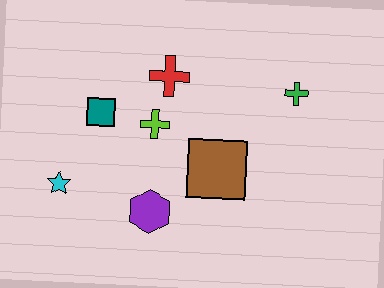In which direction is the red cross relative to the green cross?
The red cross is to the left of the green cross.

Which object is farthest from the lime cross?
The green cross is farthest from the lime cross.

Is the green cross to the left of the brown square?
No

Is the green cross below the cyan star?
No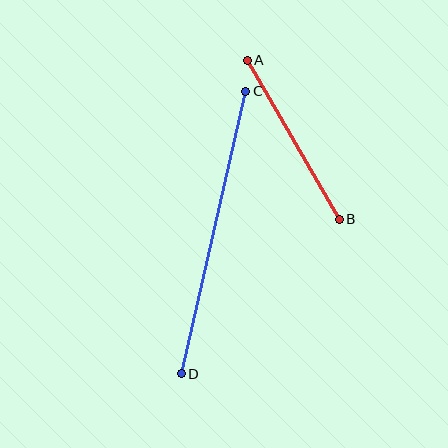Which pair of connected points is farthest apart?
Points C and D are farthest apart.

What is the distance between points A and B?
The distance is approximately 184 pixels.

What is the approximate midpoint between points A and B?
The midpoint is at approximately (293, 140) pixels.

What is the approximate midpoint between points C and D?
The midpoint is at approximately (214, 232) pixels.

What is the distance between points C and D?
The distance is approximately 290 pixels.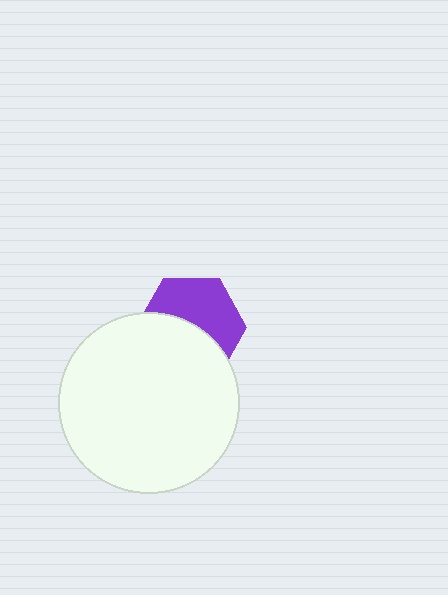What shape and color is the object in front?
The object in front is a white circle.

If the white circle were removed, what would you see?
You would see the complete purple hexagon.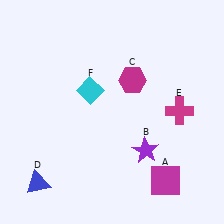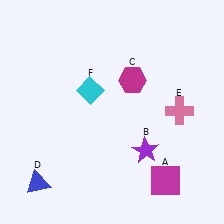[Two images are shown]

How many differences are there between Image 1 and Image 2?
There is 1 difference between the two images.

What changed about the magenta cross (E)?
In Image 1, E is magenta. In Image 2, it changed to pink.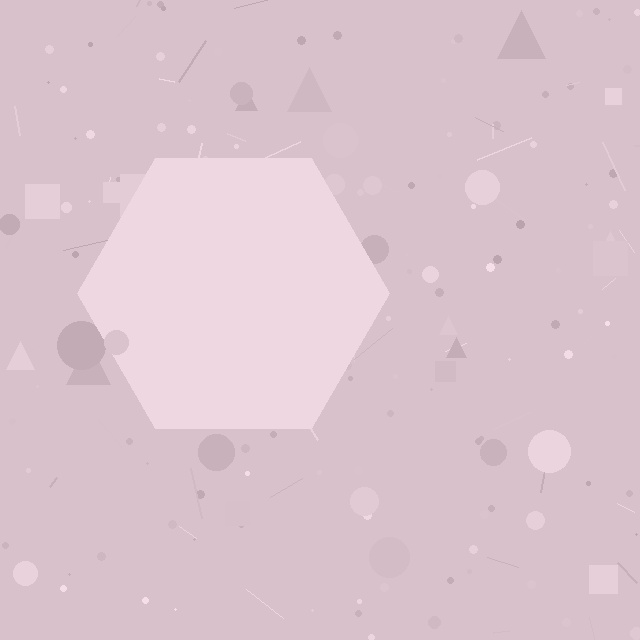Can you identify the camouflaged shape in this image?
The camouflaged shape is a hexagon.